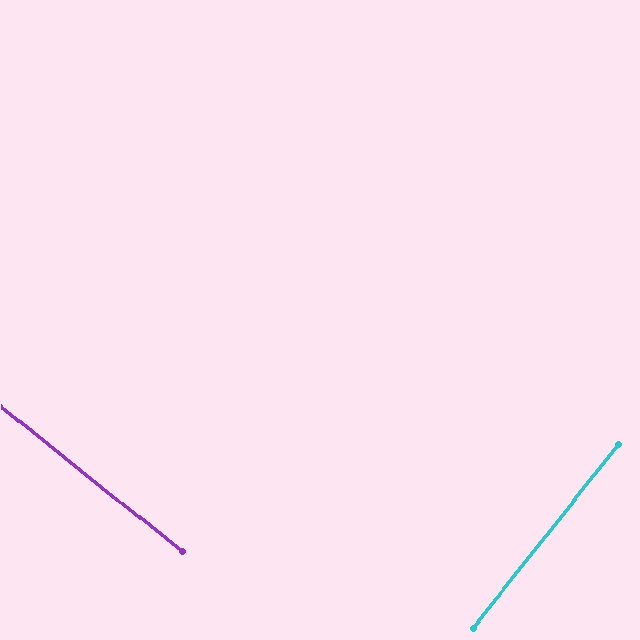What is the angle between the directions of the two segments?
Approximately 90 degrees.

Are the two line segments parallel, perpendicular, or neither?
Perpendicular — they meet at approximately 90°.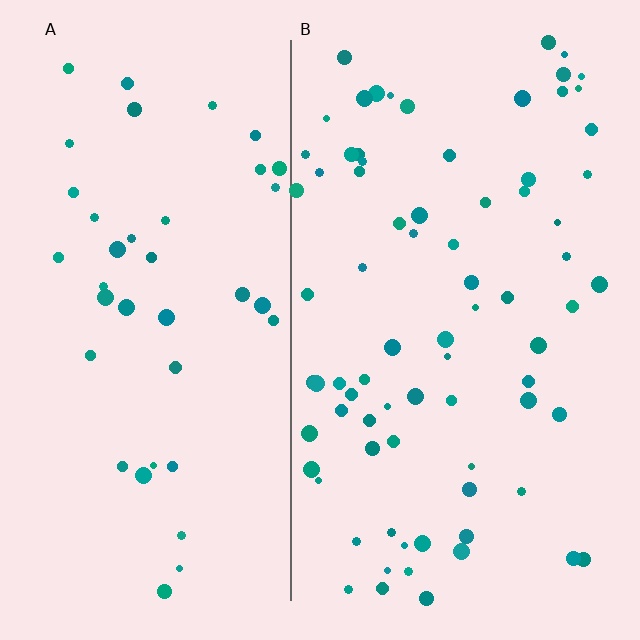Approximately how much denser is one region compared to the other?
Approximately 2.0× — region B over region A.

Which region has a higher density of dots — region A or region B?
B (the right).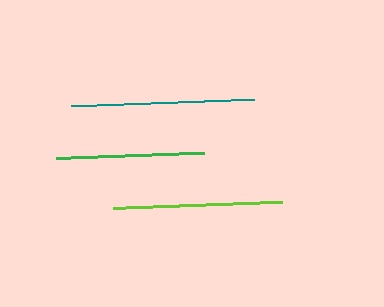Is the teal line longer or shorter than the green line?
The teal line is longer than the green line.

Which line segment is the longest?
The teal line is the longest at approximately 183 pixels.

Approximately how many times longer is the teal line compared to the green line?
The teal line is approximately 1.2 times the length of the green line.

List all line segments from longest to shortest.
From longest to shortest: teal, lime, green.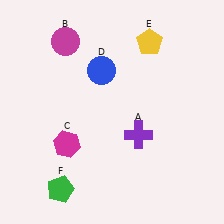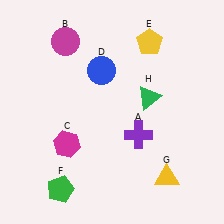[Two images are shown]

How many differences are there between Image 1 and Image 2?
There are 2 differences between the two images.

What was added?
A yellow triangle (G), a green triangle (H) were added in Image 2.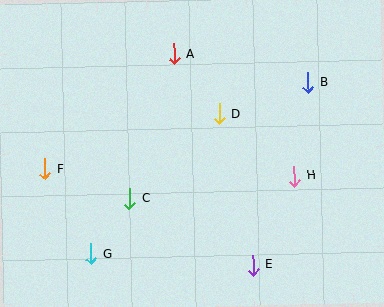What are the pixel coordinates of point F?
Point F is at (45, 169).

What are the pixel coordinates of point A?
Point A is at (174, 54).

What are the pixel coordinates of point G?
Point G is at (91, 254).